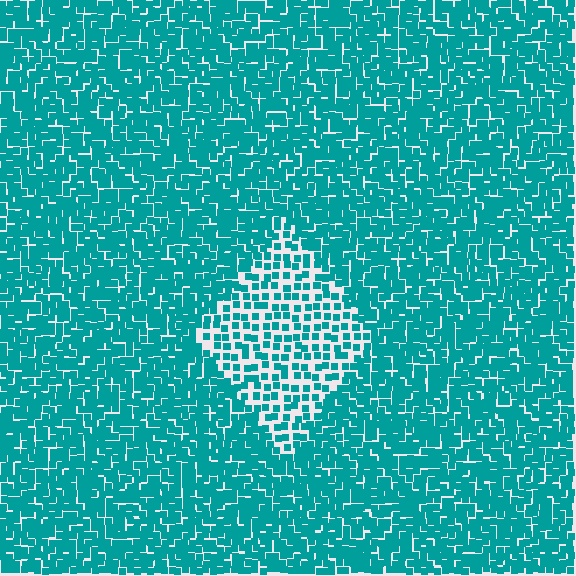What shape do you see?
I see a diamond.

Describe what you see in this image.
The image contains small teal elements arranged at two different densities. A diamond-shaped region is visible where the elements are less densely packed than the surrounding area.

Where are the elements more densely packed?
The elements are more densely packed outside the diamond boundary.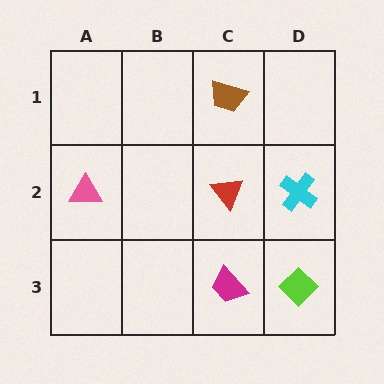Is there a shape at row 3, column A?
No, that cell is empty.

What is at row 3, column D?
A lime diamond.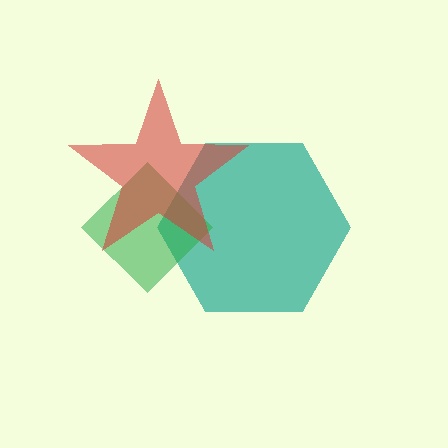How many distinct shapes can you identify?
There are 3 distinct shapes: a teal hexagon, a green diamond, a red star.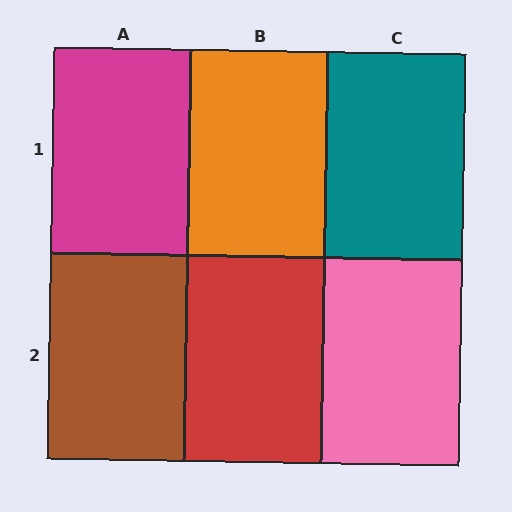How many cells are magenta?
1 cell is magenta.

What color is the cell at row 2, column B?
Red.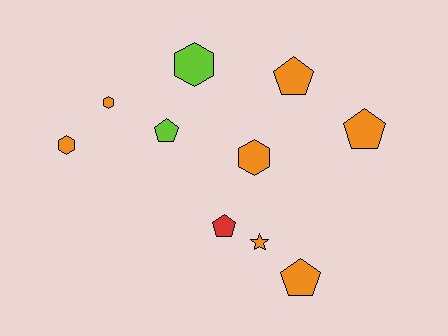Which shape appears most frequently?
Pentagon, with 5 objects.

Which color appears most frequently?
Orange, with 7 objects.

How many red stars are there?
There are no red stars.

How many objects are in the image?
There are 10 objects.